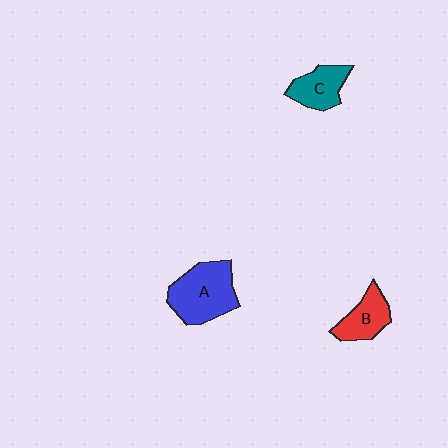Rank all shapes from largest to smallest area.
From largest to smallest: A (blue), C (teal), B (red).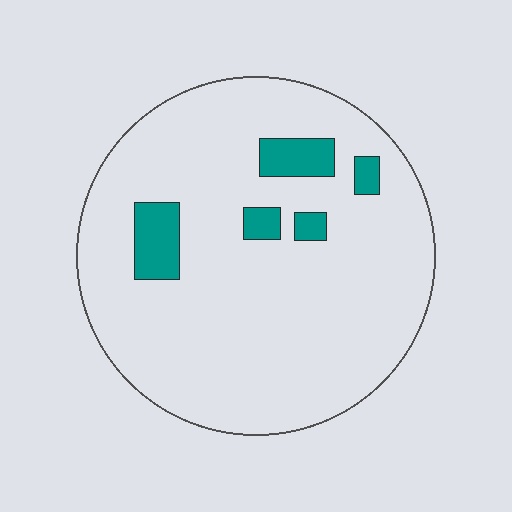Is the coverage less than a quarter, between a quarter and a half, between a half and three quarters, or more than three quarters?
Less than a quarter.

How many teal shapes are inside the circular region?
5.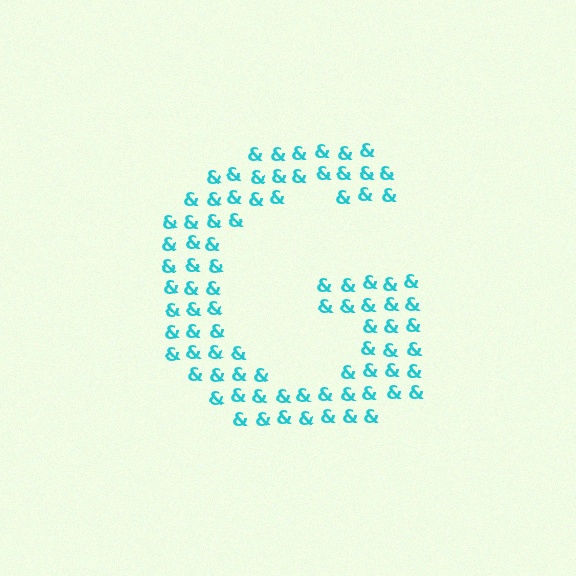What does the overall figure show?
The overall figure shows the letter G.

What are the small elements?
The small elements are ampersands.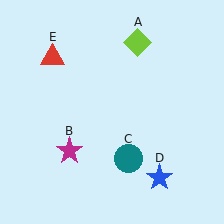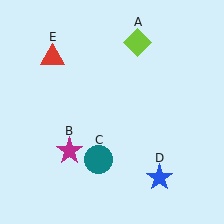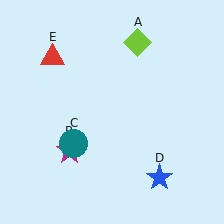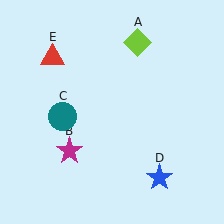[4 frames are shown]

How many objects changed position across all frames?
1 object changed position: teal circle (object C).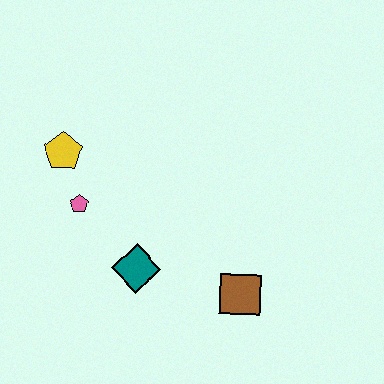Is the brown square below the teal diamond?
Yes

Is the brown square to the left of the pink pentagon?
No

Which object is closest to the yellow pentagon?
The pink pentagon is closest to the yellow pentagon.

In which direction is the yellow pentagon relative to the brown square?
The yellow pentagon is to the left of the brown square.